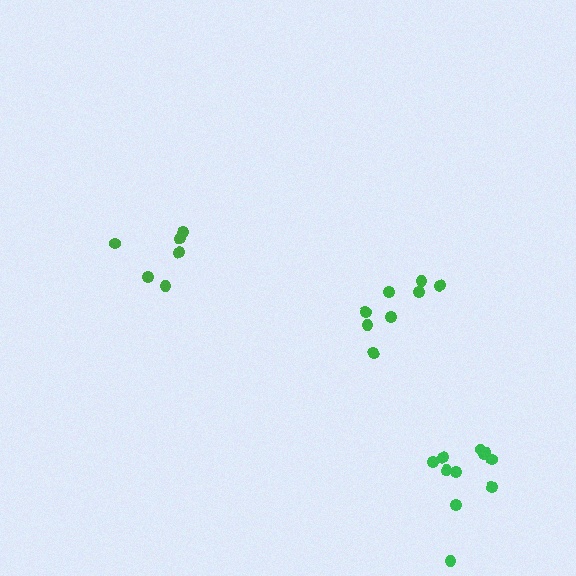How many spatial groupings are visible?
There are 3 spatial groupings.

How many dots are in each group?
Group 1: 8 dots, Group 2: 11 dots, Group 3: 6 dots (25 total).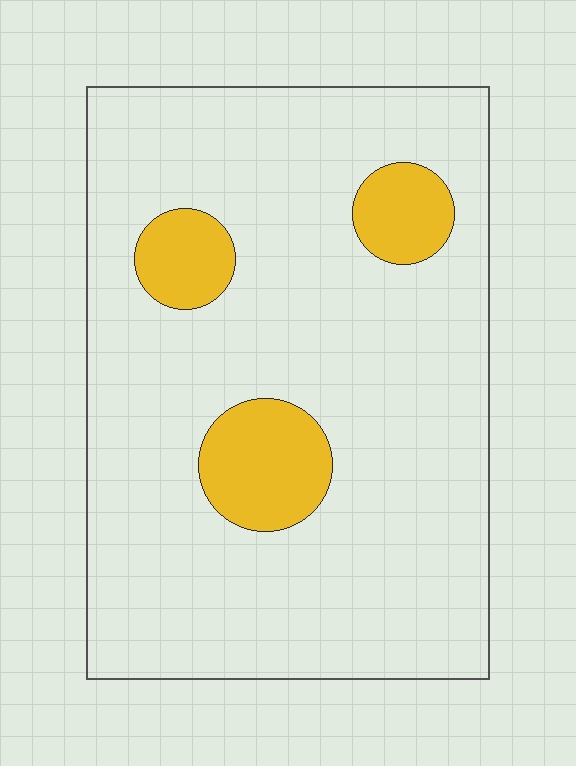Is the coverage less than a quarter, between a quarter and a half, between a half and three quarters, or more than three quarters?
Less than a quarter.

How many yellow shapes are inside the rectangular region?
3.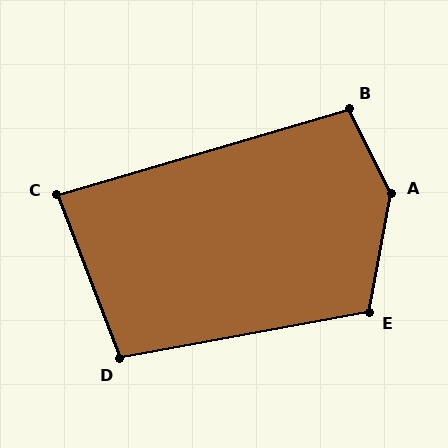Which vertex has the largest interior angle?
A, at approximately 143 degrees.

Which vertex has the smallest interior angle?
C, at approximately 85 degrees.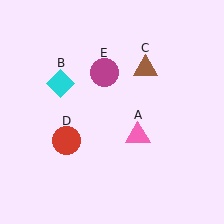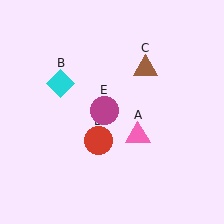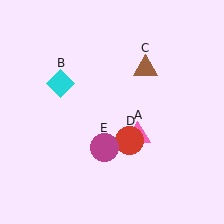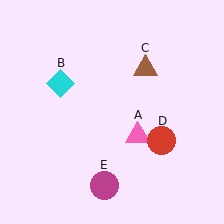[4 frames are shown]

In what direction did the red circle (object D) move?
The red circle (object D) moved right.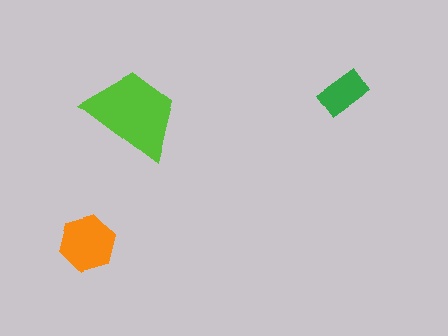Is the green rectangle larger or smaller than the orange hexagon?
Smaller.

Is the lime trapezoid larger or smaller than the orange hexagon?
Larger.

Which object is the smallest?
The green rectangle.